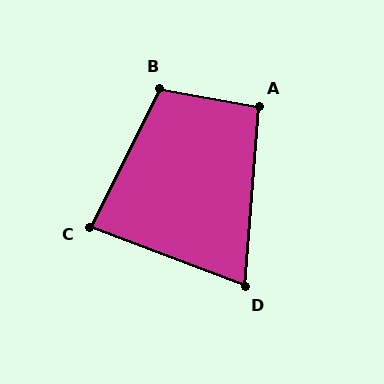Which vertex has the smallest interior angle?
D, at approximately 74 degrees.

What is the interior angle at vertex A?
Approximately 96 degrees (obtuse).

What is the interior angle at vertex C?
Approximately 84 degrees (acute).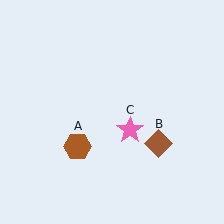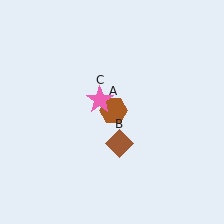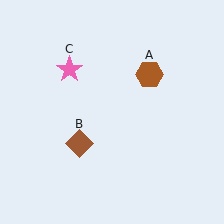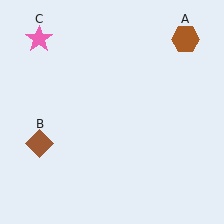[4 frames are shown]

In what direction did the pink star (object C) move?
The pink star (object C) moved up and to the left.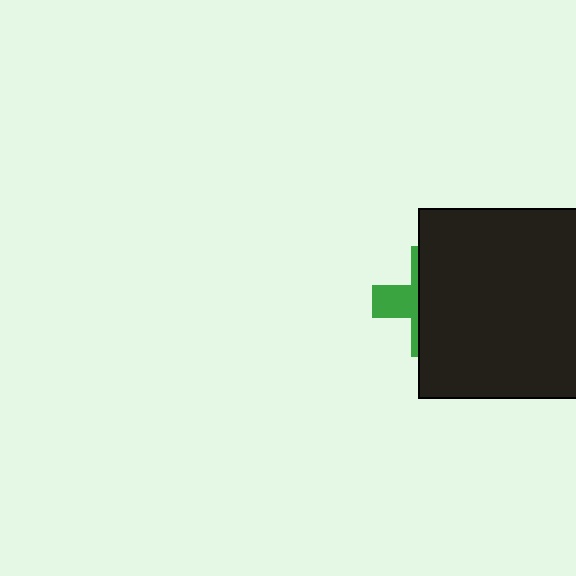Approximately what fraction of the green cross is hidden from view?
Roughly 68% of the green cross is hidden behind the black square.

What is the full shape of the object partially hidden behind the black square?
The partially hidden object is a green cross.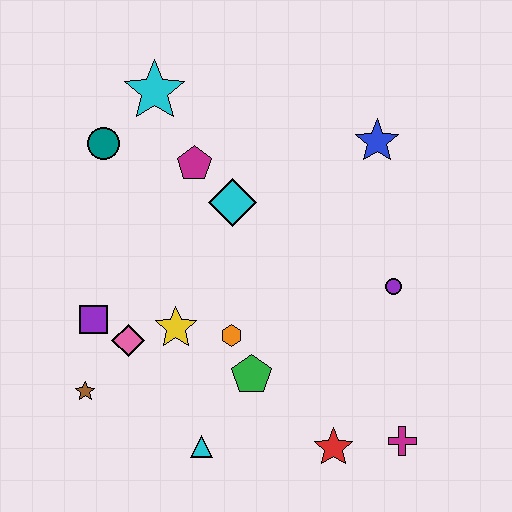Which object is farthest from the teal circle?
The magenta cross is farthest from the teal circle.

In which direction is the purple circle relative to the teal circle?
The purple circle is to the right of the teal circle.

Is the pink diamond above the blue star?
No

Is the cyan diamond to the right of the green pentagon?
No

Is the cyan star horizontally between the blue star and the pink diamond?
Yes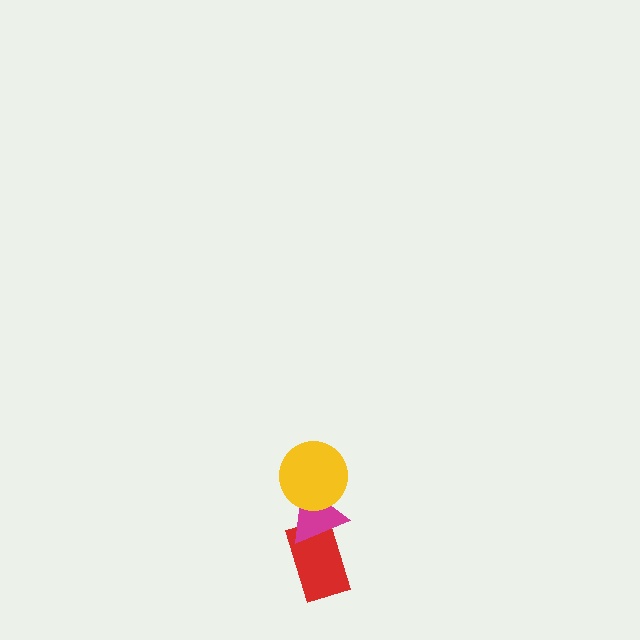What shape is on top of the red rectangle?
The magenta triangle is on top of the red rectangle.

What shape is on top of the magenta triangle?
The yellow circle is on top of the magenta triangle.